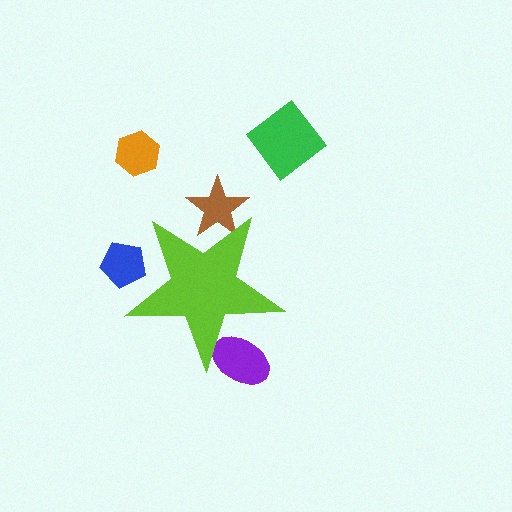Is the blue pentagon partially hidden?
Yes, the blue pentagon is partially hidden behind the lime star.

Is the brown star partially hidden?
Yes, the brown star is partially hidden behind the lime star.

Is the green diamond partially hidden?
No, the green diamond is fully visible.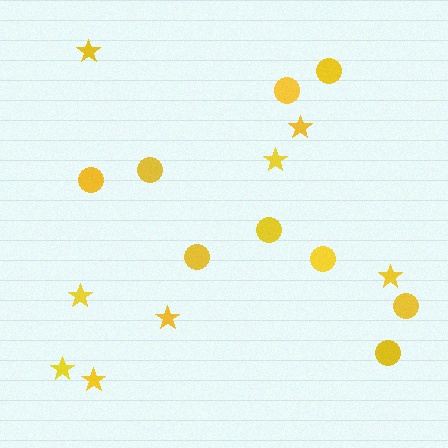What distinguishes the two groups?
There are 2 groups: one group of circles (9) and one group of stars (8).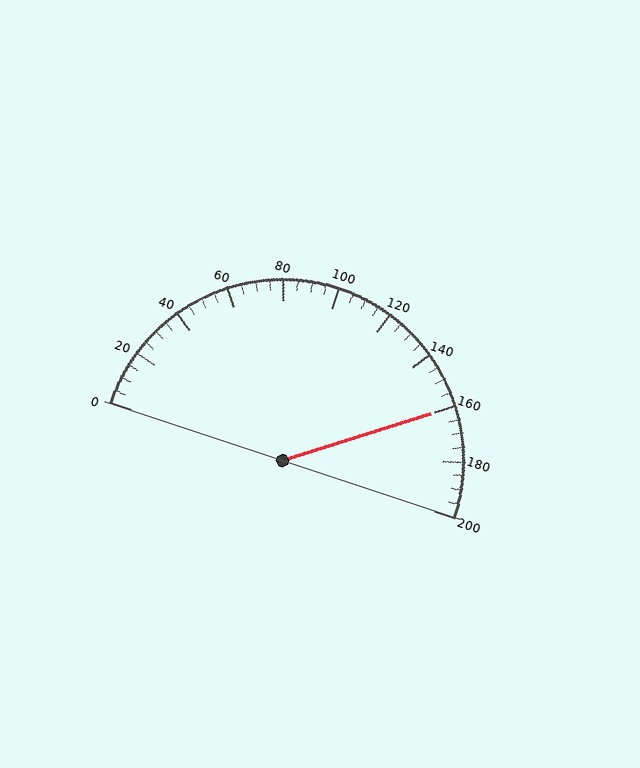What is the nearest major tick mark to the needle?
The nearest major tick mark is 160.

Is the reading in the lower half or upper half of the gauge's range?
The reading is in the upper half of the range (0 to 200).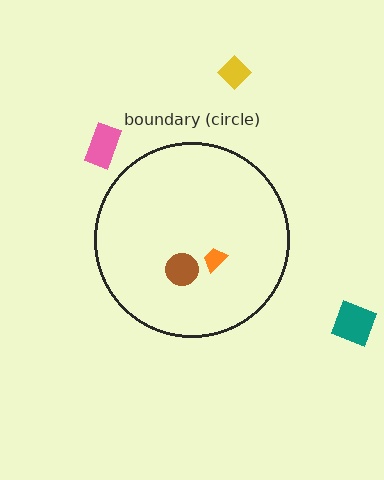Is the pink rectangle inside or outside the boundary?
Outside.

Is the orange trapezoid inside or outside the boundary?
Inside.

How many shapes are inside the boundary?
2 inside, 3 outside.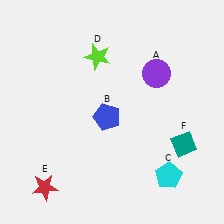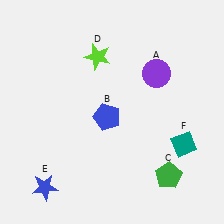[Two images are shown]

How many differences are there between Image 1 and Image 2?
There are 2 differences between the two images.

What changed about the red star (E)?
In Image 1, E is red. In Image 2, it changed to blue.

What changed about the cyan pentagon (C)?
In Image 1, C is cyan. In Image 2, it changed to green.